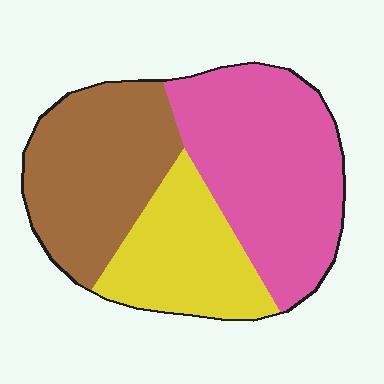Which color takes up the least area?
Yellow, at roughly 25%.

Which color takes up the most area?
Pink, at roughly 40%.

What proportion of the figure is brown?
Brown covers 33% of the figure.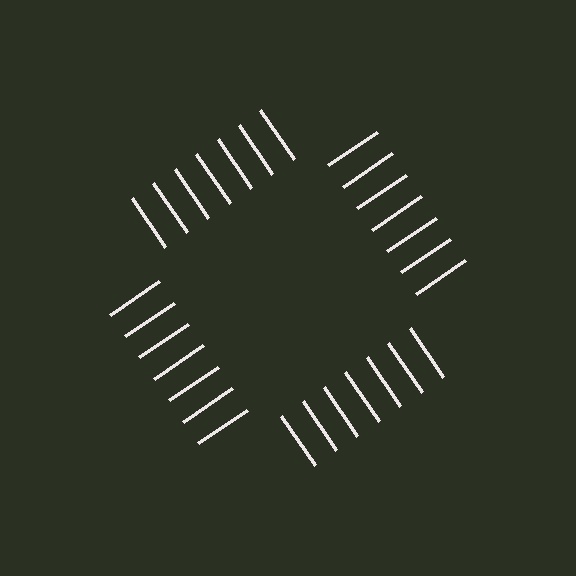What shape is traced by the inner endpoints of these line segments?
An illusory square — the line segments terminate on its edges but no continuous stroke is drawn.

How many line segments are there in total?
28 — 7 along each of the 4 edges.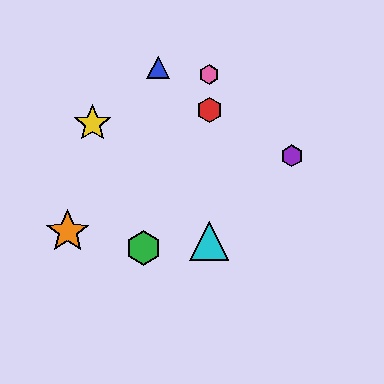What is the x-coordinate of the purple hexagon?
The purple hexagon is at x≈292.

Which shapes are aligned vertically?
The red hexagon, the cyan triangle, the pink hexagon are aligned vertically.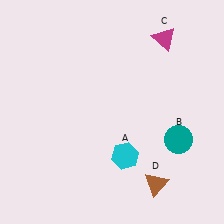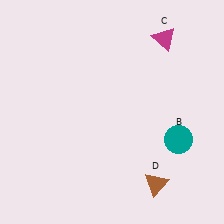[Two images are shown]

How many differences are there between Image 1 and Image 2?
There is 1 difference between the two images.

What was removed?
The cyan hexagon (A) was removed in Image 2.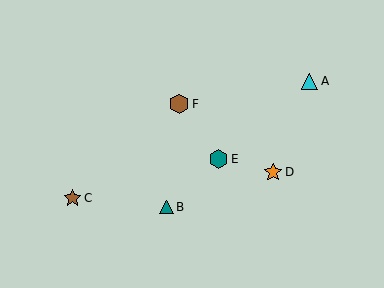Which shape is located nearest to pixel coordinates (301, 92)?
The cyan triangle (labeled A) at (310, 81) is nearest to that location.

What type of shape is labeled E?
Shape E is a teal hexagon.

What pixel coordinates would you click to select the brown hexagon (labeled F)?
Click at (179, 104) to select the brown hexagon F.